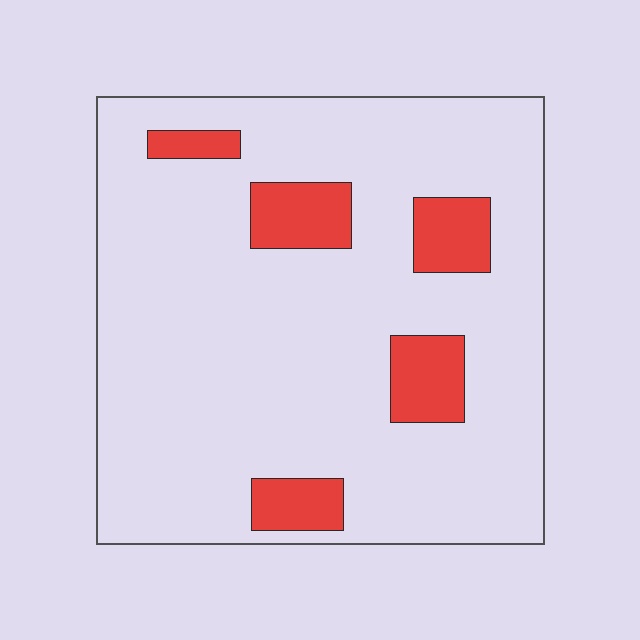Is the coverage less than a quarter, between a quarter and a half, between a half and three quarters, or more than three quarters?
Less than a quarter.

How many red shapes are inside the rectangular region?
5.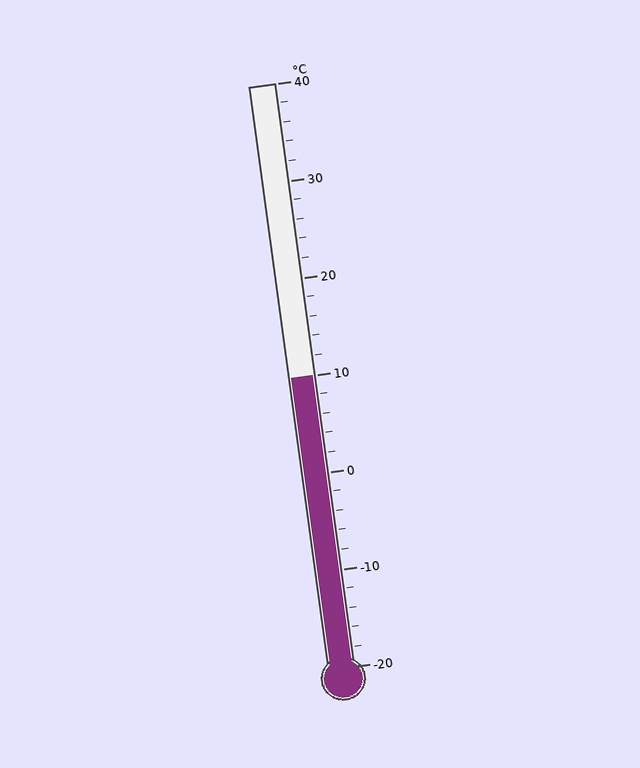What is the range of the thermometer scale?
The thermometer scale ranges from -20°C to 40°C.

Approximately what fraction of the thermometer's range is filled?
The thermometer is filled to approximately 50% of its range.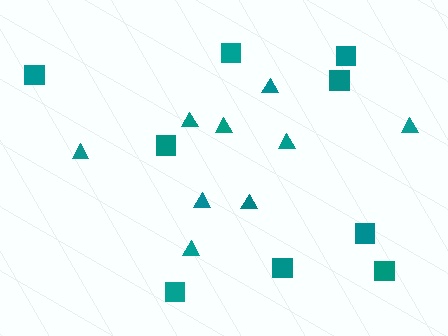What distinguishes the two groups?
There are 2 groups: one group of triangles (9) and one group of squares (9).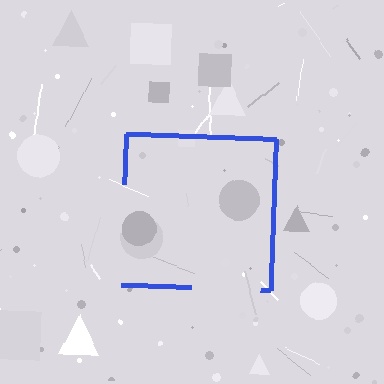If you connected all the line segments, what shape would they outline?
They would outline a square.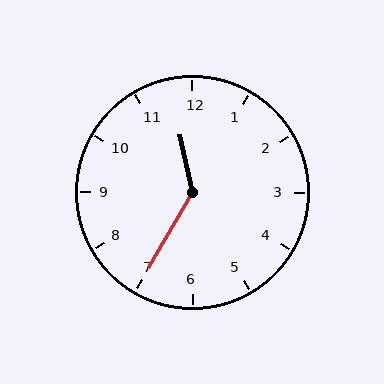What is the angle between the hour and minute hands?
Approximately 138 degrees.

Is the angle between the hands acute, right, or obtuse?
It is obtuse.